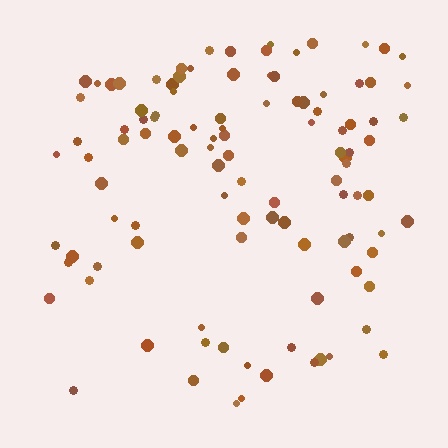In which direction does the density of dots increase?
From bottom to top, with the top side densest.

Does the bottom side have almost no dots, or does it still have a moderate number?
Still a moderate number, just noticeably fewer than the top.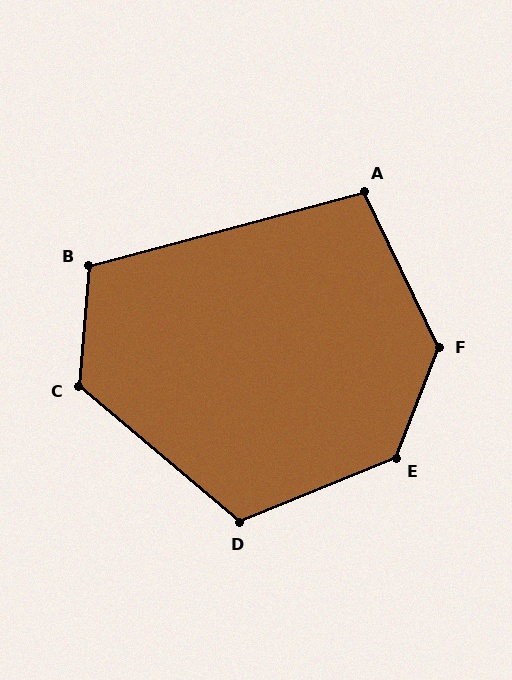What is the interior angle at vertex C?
Approximately 126 degrees (obtuse).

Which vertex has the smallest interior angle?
A, at approximately 101 degrees.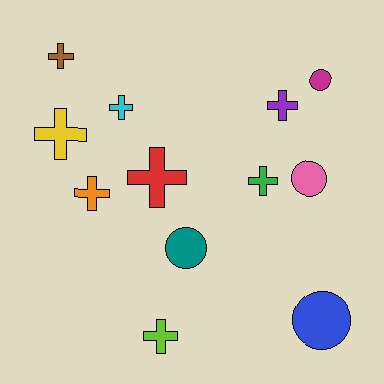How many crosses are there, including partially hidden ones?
There are 8 crosses.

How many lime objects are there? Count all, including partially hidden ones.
There is 1 lime object.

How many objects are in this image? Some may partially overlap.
There are 12 objects.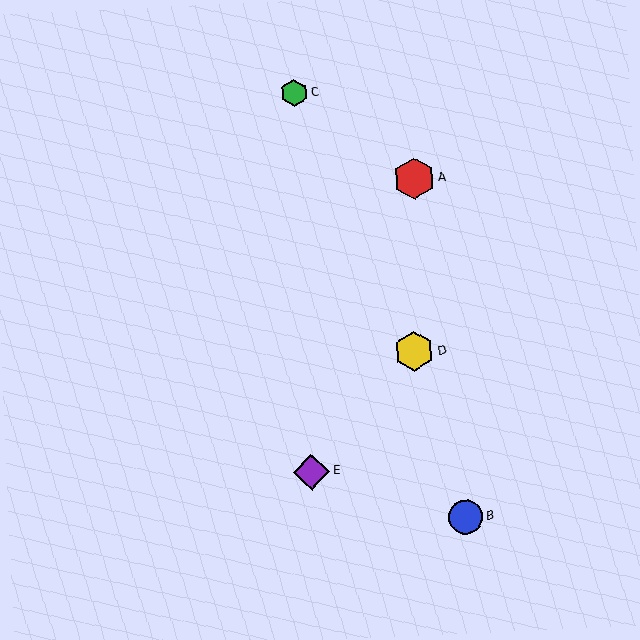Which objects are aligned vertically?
Objects C, E are aligned vertically.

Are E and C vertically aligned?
Yes, both are at x≈312.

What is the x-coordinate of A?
Object A is at x≈414.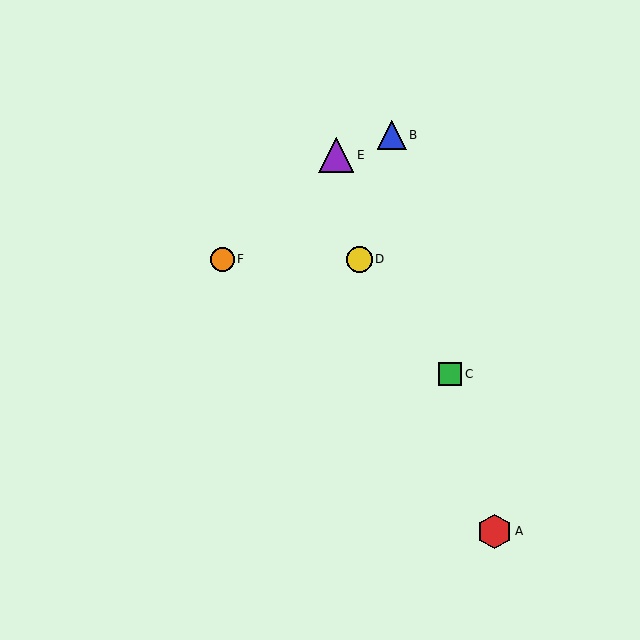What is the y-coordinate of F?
Object F is at y≈259.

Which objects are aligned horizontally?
Objects D, F are aligned horizontally.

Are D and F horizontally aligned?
Yes, both are at y≈259.